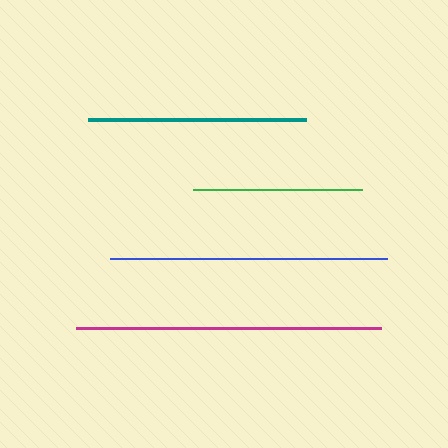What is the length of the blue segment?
The blue segment is approximately 277 pixels long.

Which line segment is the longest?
The magenta line is the longest at approximately 305 pixels.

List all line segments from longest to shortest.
From longest to shortest: magenta, blue, teal, green.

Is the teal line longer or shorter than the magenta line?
The magenta line is longer than the teal line.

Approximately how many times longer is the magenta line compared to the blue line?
The magenta line is approximately 1.1 times the length of the blue line.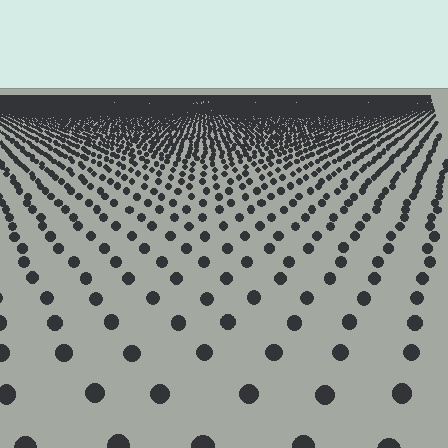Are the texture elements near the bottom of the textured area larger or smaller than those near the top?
Larger. Near the bottom, elements are closer to the viewer and appear at a bigger on-screen size.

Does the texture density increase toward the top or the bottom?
Density increases toward the top.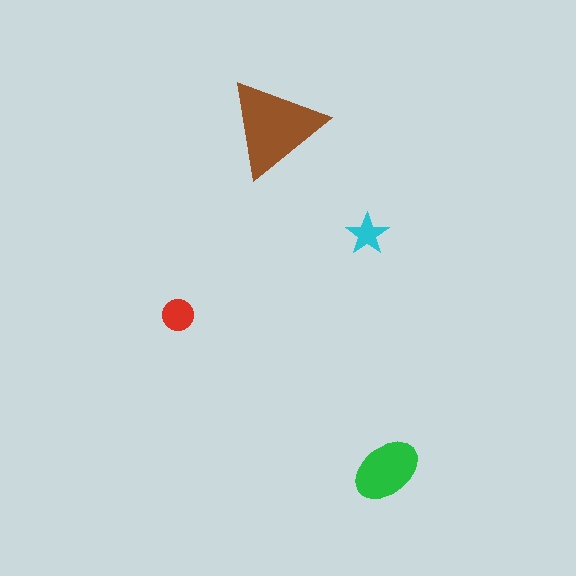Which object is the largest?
The brown triangle.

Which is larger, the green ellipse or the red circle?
The green ellipse.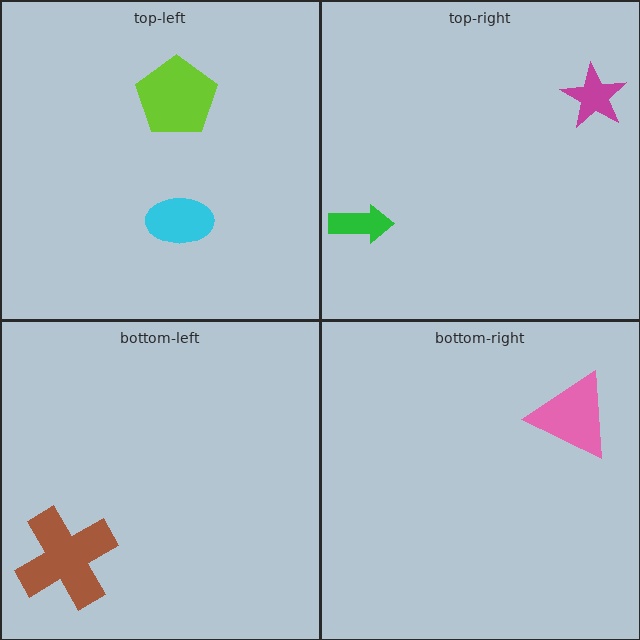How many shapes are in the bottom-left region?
1.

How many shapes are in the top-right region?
2.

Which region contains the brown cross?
The bottom-left region.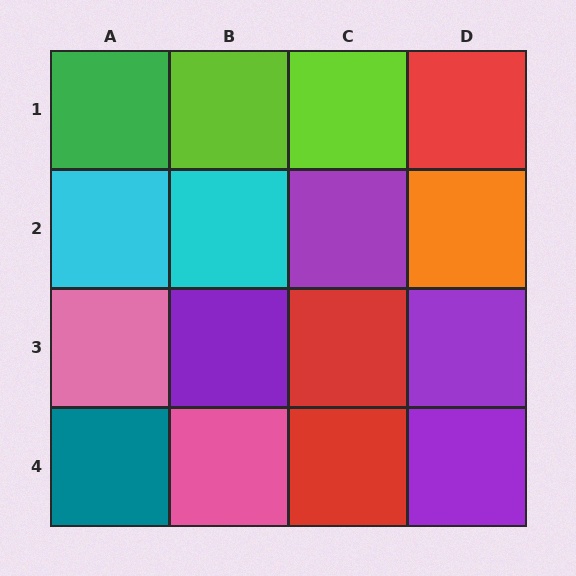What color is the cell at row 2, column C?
Purple.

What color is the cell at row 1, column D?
Red.